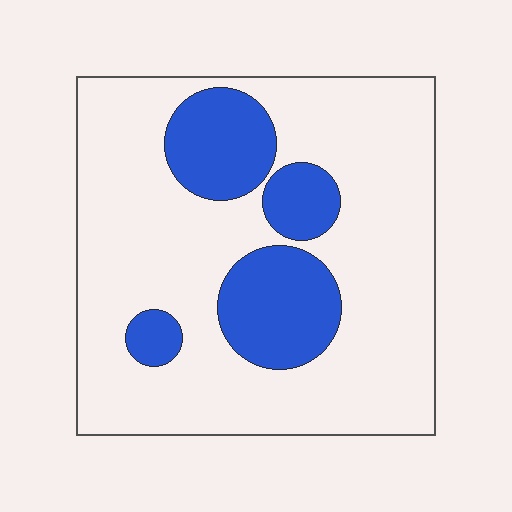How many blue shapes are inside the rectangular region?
4.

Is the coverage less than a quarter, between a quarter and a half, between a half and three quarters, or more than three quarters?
Less than a quarter.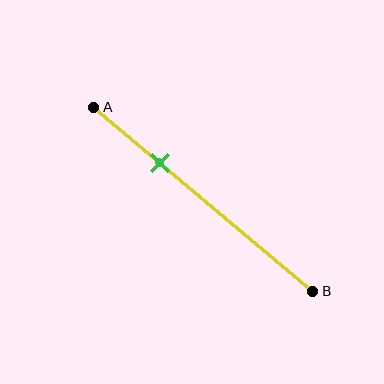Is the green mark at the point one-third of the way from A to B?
No, the mark is at about 30% from A, not at the 33% one-third point.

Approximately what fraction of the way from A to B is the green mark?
The green mark is approximately 30% of the way from A to B.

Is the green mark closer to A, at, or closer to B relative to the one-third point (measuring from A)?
The green mark is closer to point A than the one-third point of segment AB.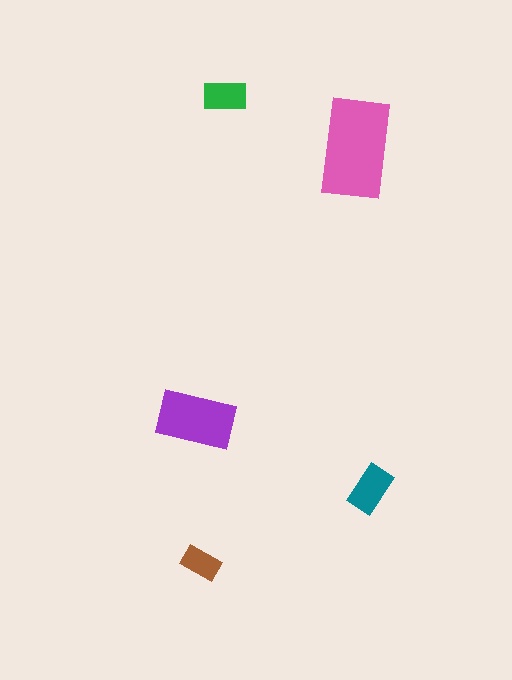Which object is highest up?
The green rectangle is topmost.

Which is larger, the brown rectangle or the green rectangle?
The green one.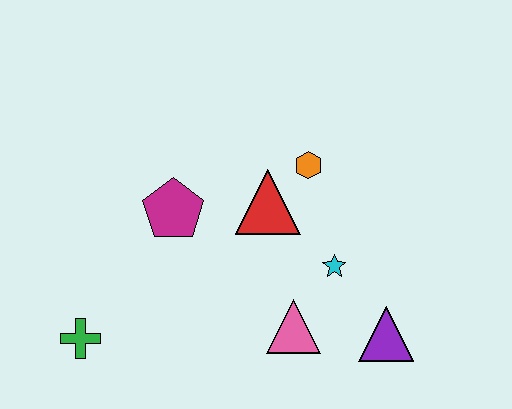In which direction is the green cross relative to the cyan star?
The green cross is to the left of the cyan star.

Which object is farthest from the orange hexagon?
The green cross is farthest from the orange hexagon.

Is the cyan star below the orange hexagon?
Yes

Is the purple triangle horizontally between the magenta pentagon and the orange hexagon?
No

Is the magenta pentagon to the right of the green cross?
Yes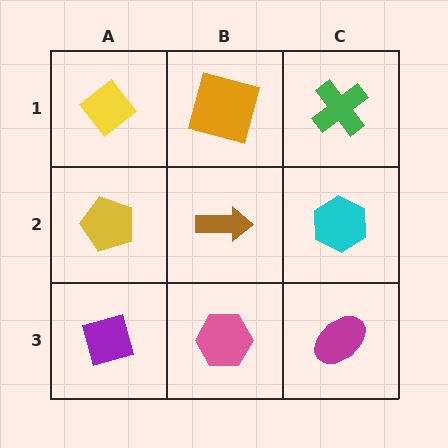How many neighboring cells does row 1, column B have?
3.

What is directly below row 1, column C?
A cyan hexagon.